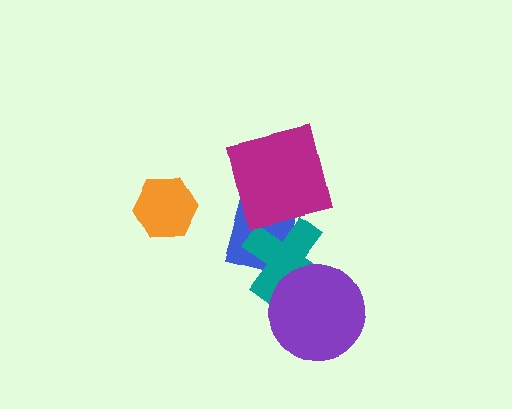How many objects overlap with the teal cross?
2 objects overlap with the teal cross.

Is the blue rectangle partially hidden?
Yes, it is partially covered by another shape.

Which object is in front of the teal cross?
The purple circle is in front of the teal cross.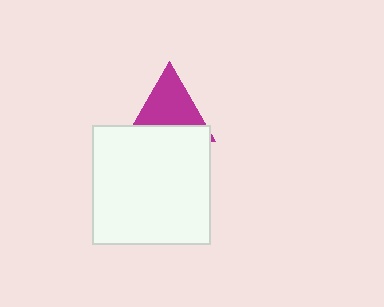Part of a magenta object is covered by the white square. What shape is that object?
It is a triangle.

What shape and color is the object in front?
The object in front is a white square.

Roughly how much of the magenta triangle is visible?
About half of it is visible (roughly 65%).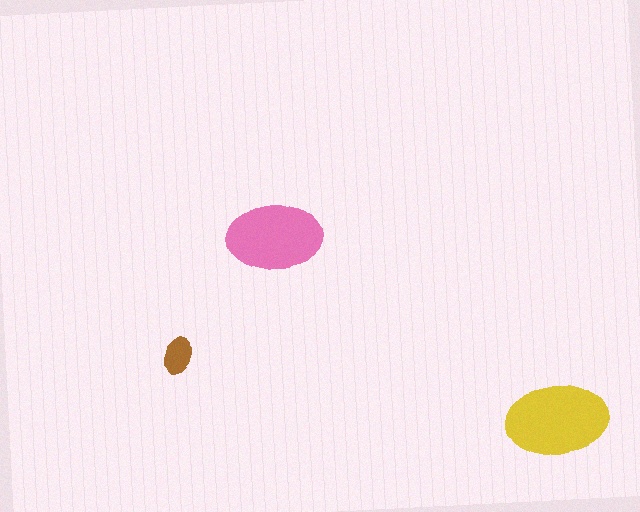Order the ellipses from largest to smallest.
the yellow one, the pink one, the brown one.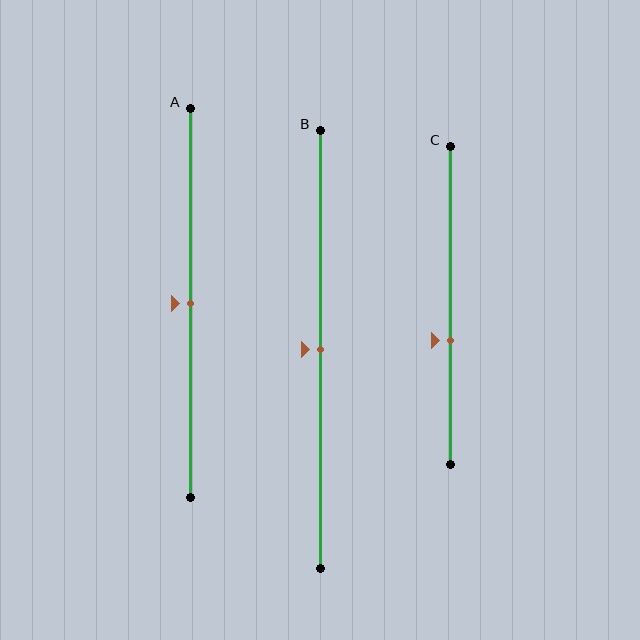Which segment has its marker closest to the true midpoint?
Segment A has its marker closest to the true midpoint.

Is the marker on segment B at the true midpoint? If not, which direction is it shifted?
Yes, the marker on segment B is at the true midpoint.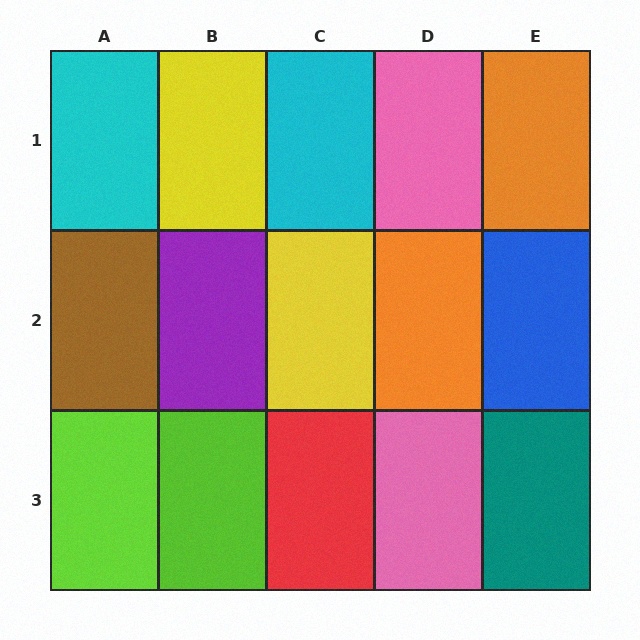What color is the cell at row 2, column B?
Purple.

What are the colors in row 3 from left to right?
Lime, lime, red, pink, teal.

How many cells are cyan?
2 cells are cyan.